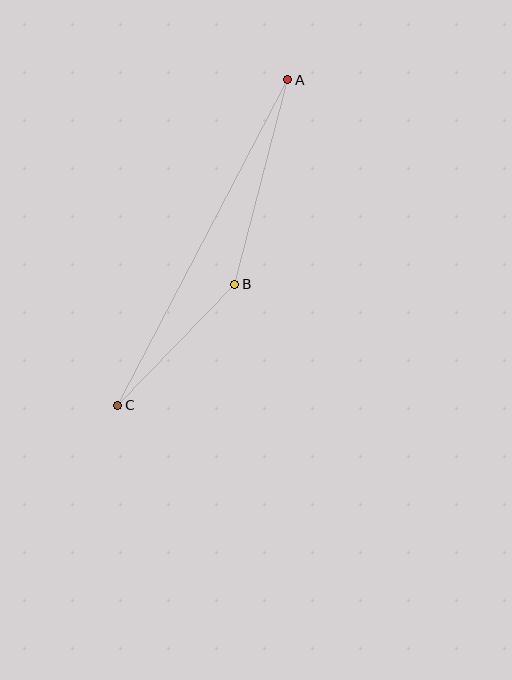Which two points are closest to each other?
Points B and C are closest to each other.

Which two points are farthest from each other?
Points A and C are farthest from each other.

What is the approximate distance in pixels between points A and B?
The distance between A and B is approximately 211 pixels.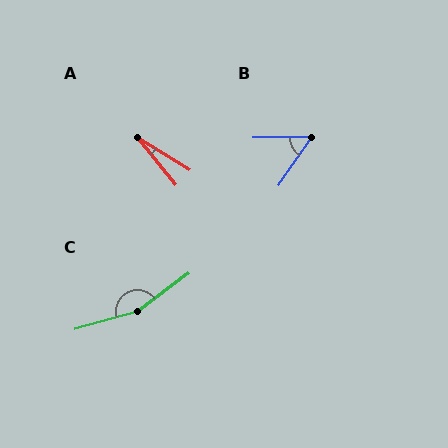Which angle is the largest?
C, at approximately 159 degrees.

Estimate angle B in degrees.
Approximately 55 degrees.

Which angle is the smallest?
A, at approximately 20 degrees.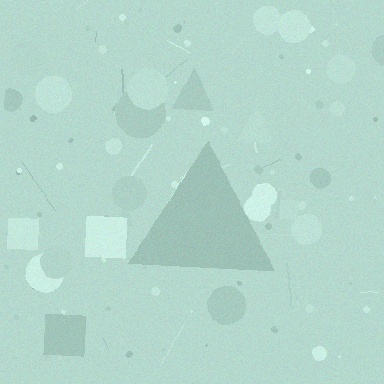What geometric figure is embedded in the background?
A triangle is embedded in the background.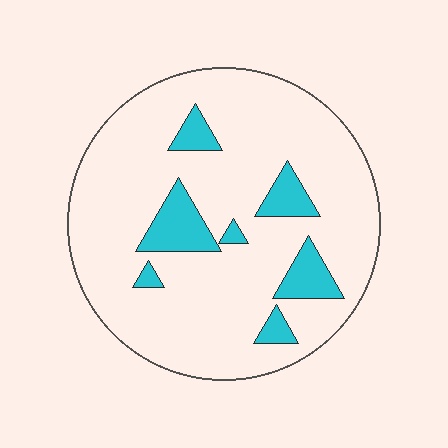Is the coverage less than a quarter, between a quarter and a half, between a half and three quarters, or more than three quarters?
Less than a quarter.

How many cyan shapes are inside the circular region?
7.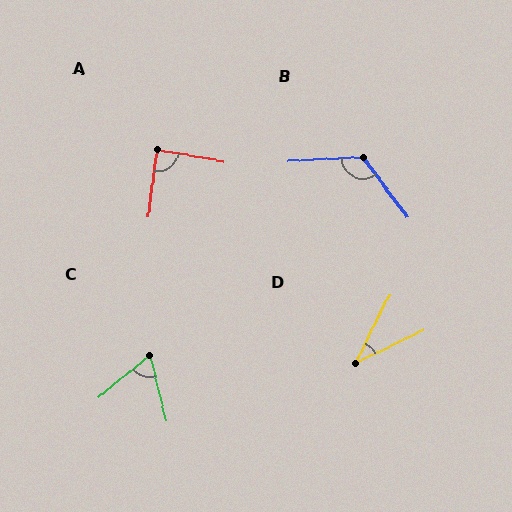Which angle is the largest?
B, at approximately 124 degrees.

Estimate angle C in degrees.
Approximately 64 degrees.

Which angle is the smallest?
D, at approximately 37 degrees.